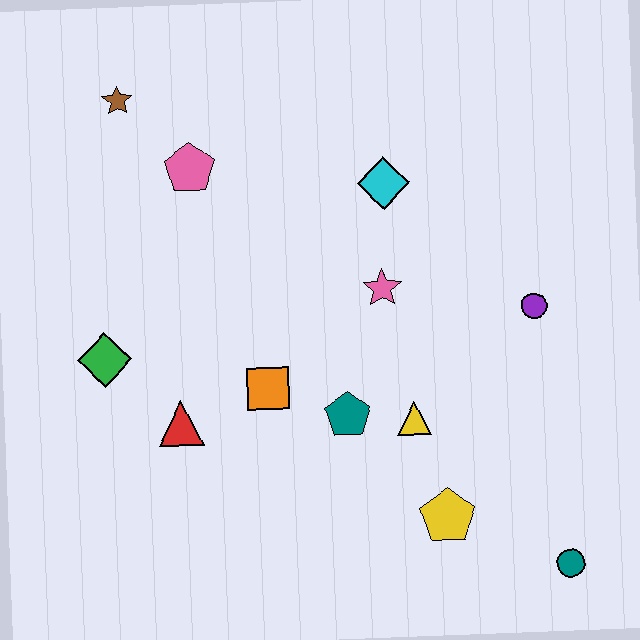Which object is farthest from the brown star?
The teal circle is farthest from the brown star.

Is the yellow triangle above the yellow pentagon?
Yes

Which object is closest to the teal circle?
The yellow pentagon is closest to the teal circle.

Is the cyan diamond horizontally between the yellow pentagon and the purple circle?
No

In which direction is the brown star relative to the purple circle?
The brown star is to the left of the purple circle.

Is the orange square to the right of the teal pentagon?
No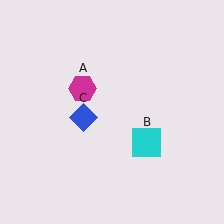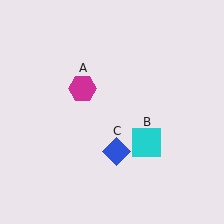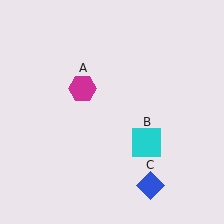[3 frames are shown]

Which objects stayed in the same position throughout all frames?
Magenta hexagon (object A) and cyan square (object B) remained stationary.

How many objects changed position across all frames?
1 object changed position: blue diamond (object C).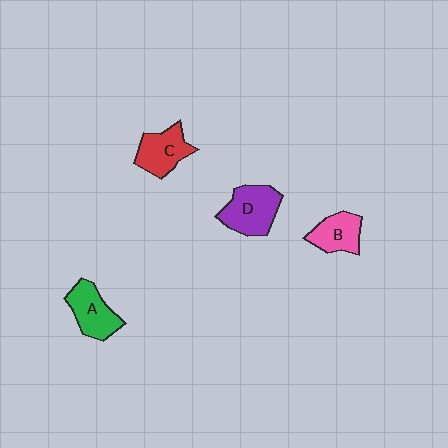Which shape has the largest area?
Shape D (purple).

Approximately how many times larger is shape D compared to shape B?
Approximately 1.4 times.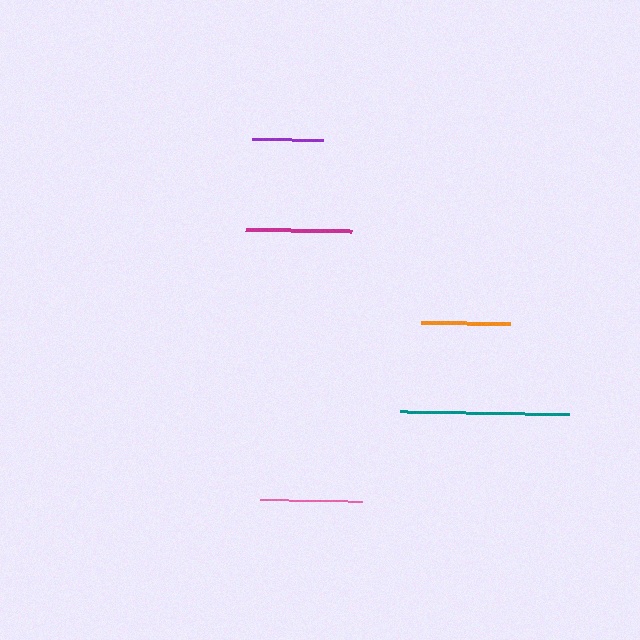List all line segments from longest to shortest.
From longest to shortest: teal, magenta, pink, orange, purple.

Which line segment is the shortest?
The purple line is the shortest at approximately 71 pixels.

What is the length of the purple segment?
The purple segment is approximately 71 pixels long.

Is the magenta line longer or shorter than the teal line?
The teal line is longer than the magenta line.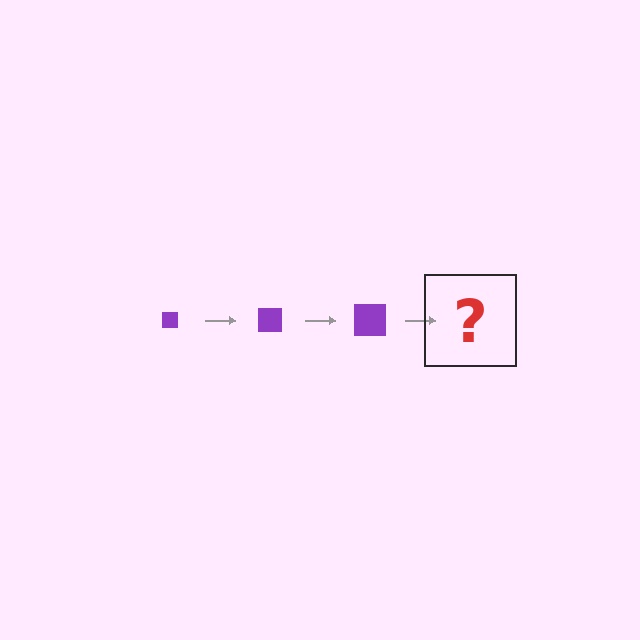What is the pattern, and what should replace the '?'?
The pattern is that the square gets progressively larger each step. The '?' should be a purple square, larger than the previous one.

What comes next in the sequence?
The next element should be a purple square, larger than the previous one.